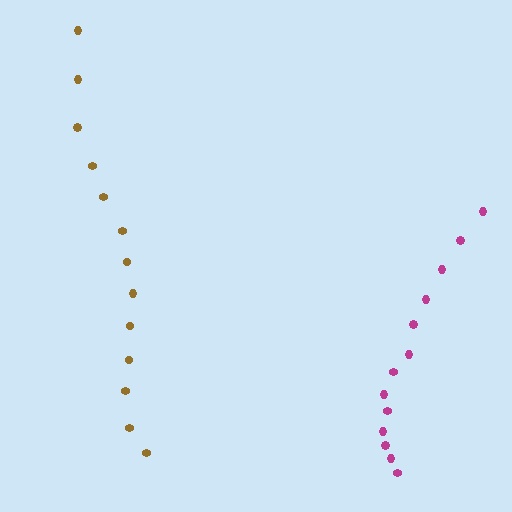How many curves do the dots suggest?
There are 2 distinct paths.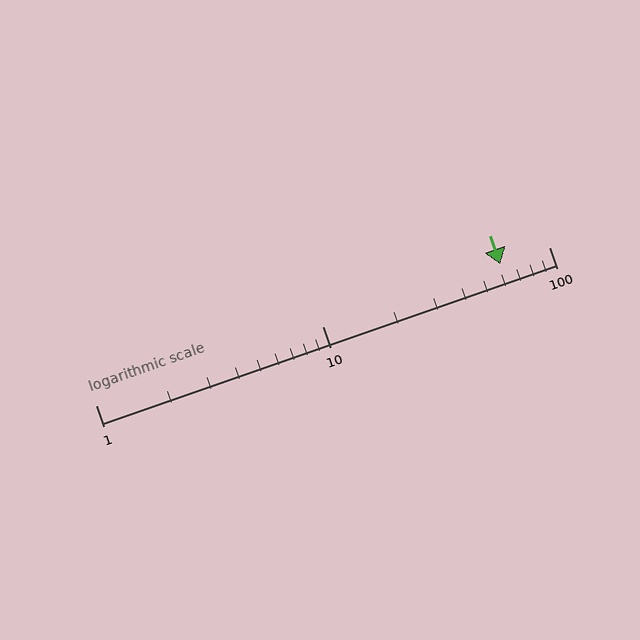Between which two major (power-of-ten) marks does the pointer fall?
The pointer is between 10 and 100.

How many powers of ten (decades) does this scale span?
The scale spans 2 decades, from 1 to 100.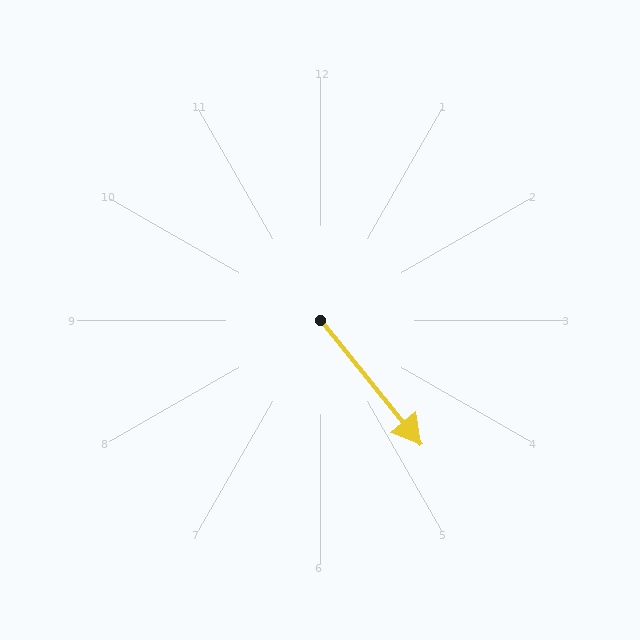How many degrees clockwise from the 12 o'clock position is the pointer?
Approximately 141 degrees.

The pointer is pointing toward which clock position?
Roughly 5 o'clock.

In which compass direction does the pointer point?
Southeast.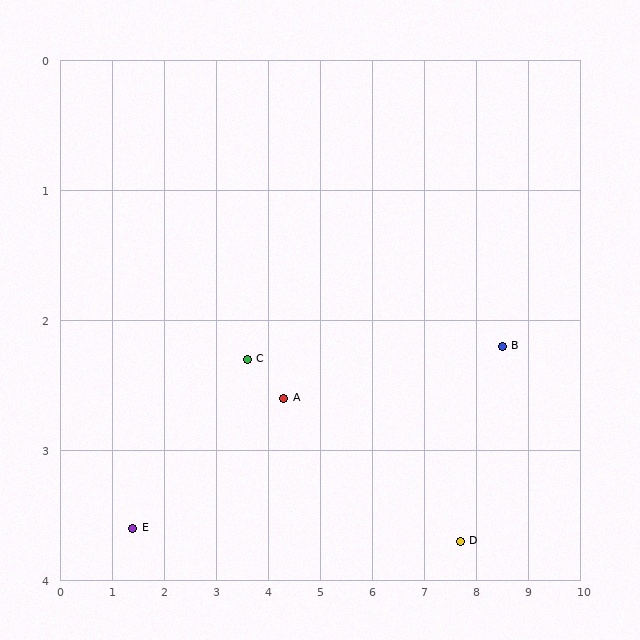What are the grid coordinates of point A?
Point A is at approximately (4.3, 2.6).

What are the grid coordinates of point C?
Point C is at approximately (3.6, 2.3).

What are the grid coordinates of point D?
Point D is at approximately (7.7, 3.7).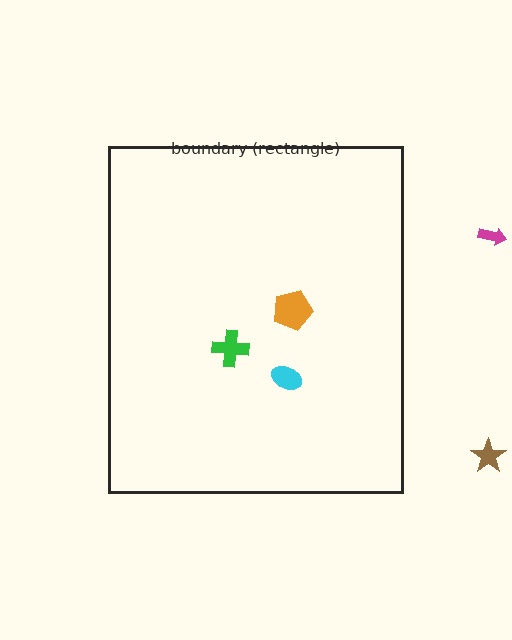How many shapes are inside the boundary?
3 inside, 2 outside.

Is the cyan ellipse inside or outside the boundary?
Inside.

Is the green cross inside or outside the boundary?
Inside.